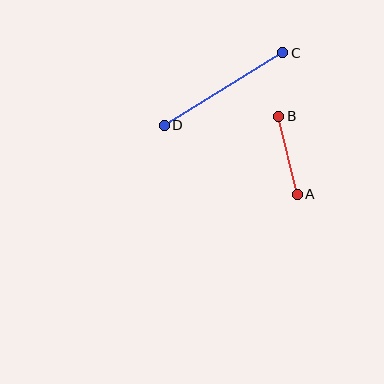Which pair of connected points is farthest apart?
Points C and D are farthest apart.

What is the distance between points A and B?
The distance is approximately 80 pixels.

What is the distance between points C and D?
The distance is approximately 139 pixels.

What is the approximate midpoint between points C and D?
The midpoint is at approximately (223, 89) pixels.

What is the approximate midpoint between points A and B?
The midpoint is at approximately (288, 155) pixels.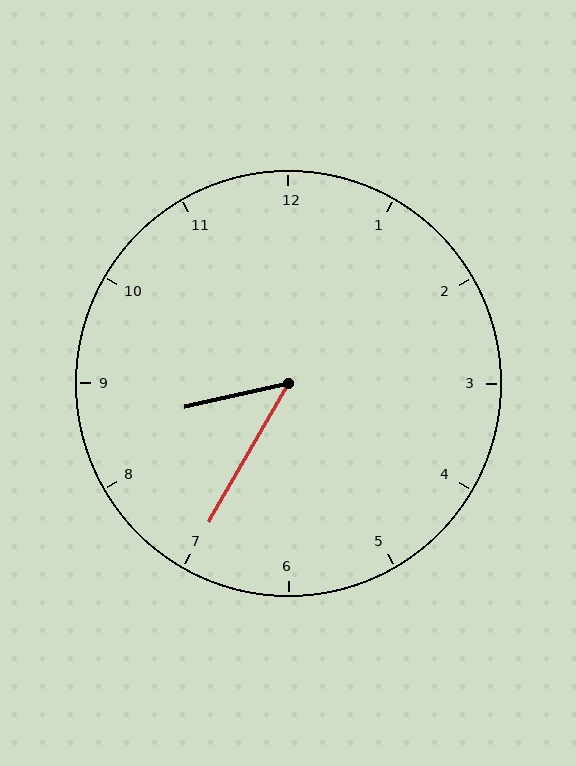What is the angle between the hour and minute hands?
Approximately 48 degrees.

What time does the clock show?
8:35.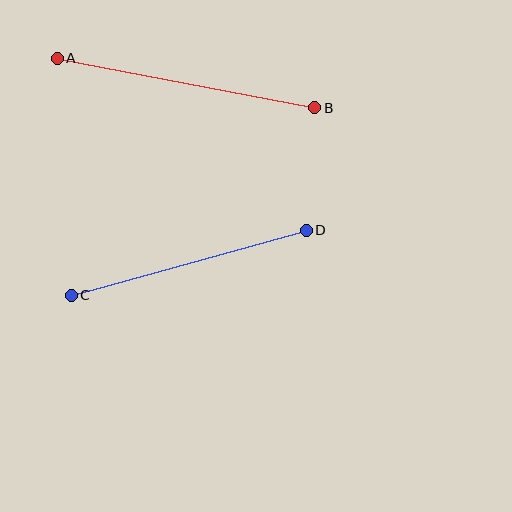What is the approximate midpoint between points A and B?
The midpoint is at approximately (186, 83) pixels.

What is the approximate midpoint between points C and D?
The midpoint is at approximately (189, 263) pixels.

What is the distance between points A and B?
The distance is approximately 262 pixels.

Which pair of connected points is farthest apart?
Points A and B are farthest apart.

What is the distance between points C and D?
The distance is approximately 244 pixels.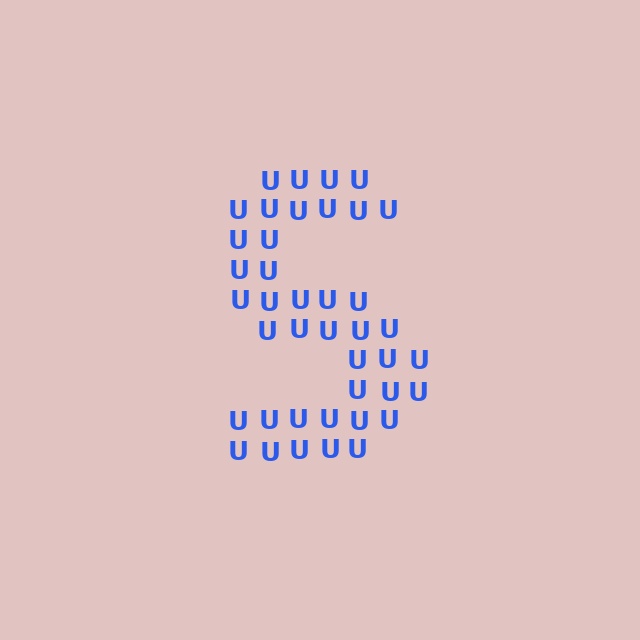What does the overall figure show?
The overall figure shows the letter S.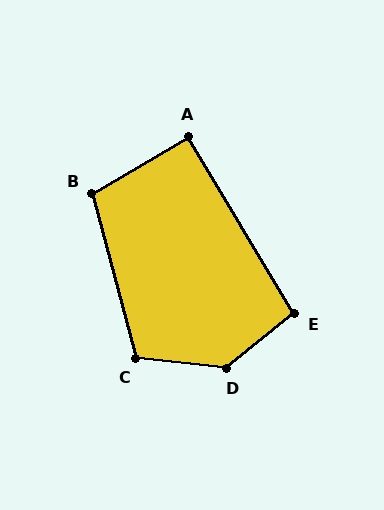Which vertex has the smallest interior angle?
A, at approximately 91 degrees.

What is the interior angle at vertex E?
Approximately 97 degrees (obtuse).